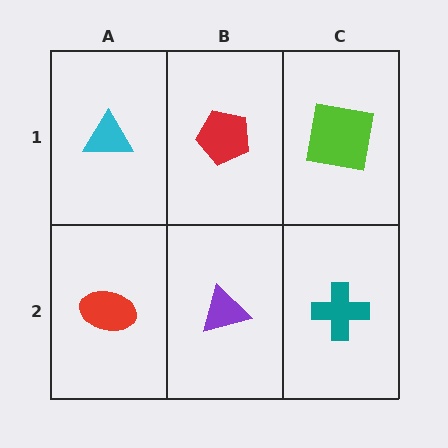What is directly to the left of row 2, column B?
A red ellipse.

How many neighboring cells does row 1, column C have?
2.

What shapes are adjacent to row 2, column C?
A lime square (row 1, column C), a purple triangle (row 2, column B).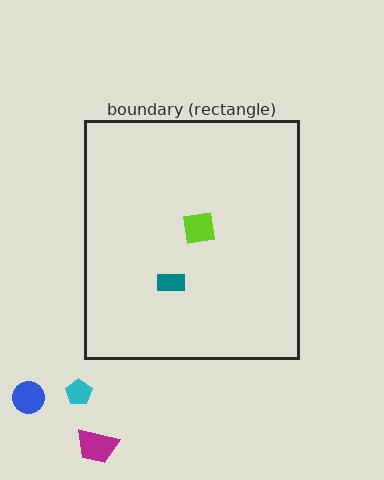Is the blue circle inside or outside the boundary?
Outside.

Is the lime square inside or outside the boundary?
Inside.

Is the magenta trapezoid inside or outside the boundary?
Outside.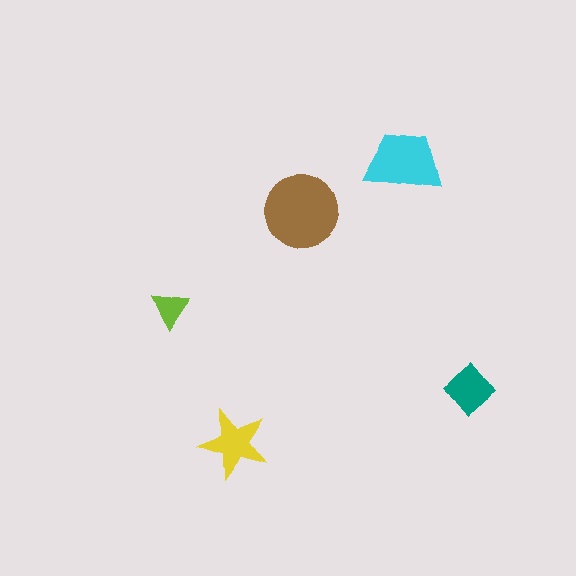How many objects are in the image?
There are 5 objects in the image.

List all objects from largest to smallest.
The brown circle, the cyan trapezoid, the yellow star, the teal diamond, the lime triangle.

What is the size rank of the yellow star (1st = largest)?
3rd.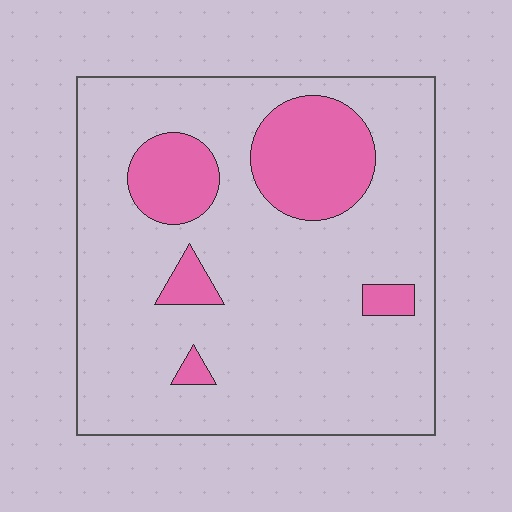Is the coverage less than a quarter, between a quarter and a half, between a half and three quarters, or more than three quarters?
Less than a quarter.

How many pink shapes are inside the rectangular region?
5.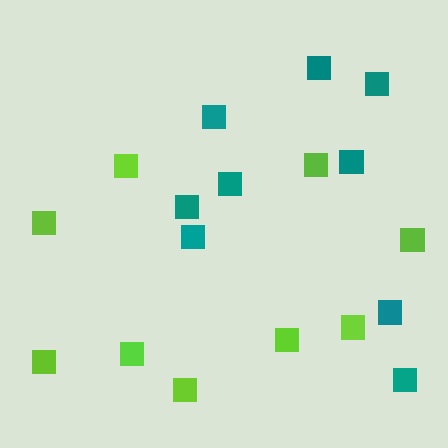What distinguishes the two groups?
There are 2 groups: one group of teal squares (9) and one group of lime squares (9).